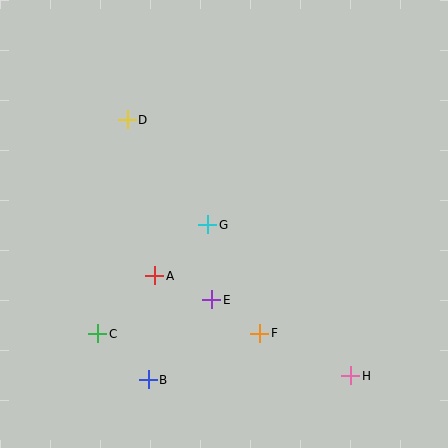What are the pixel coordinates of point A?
Point A is at (155, 276).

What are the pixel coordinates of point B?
Point B is at (148, 380).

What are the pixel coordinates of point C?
Point C is at (98, 334).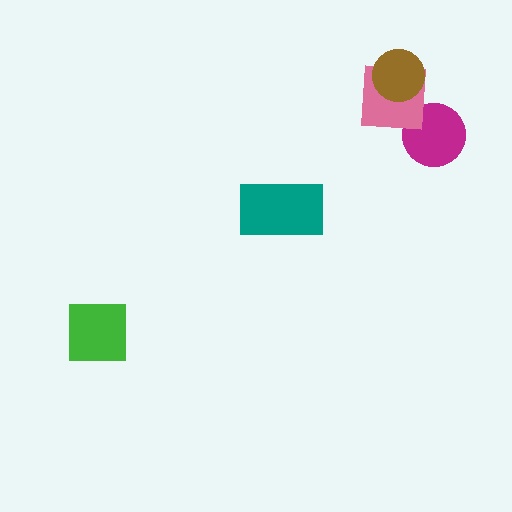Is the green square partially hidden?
No, no other shape covers it.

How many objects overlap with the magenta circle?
1 object overlaps with the magenta circle.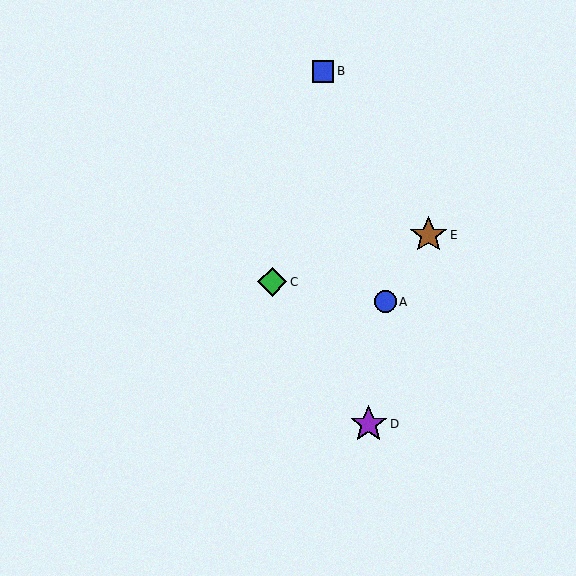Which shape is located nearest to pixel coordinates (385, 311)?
The blue circle (labeled A) at (385, 302) is nearest to that location.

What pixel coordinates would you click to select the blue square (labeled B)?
Click at (323, 71) to select the blue square B.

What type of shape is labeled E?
Shape E is a brown star.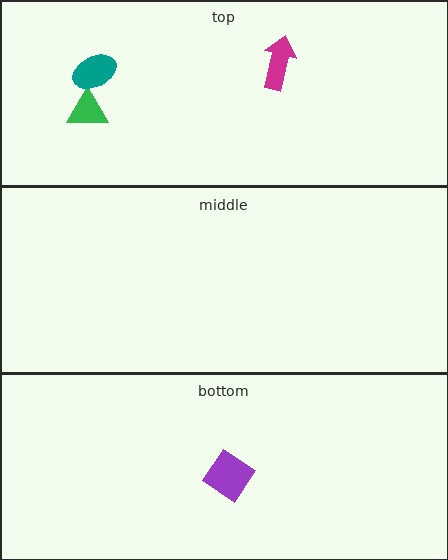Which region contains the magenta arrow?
The top region.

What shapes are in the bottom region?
The purple diamond.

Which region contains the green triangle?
The top region.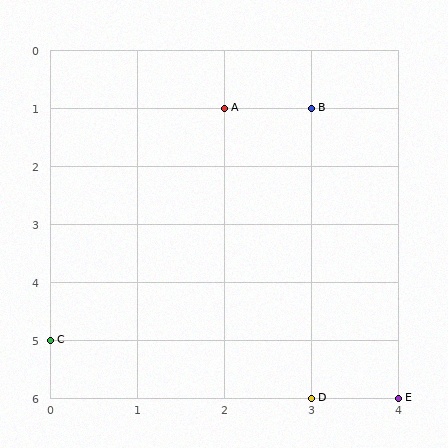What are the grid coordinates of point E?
Point E is at grid coordinates (4, 6).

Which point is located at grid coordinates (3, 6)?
Point D is at (3, 6).